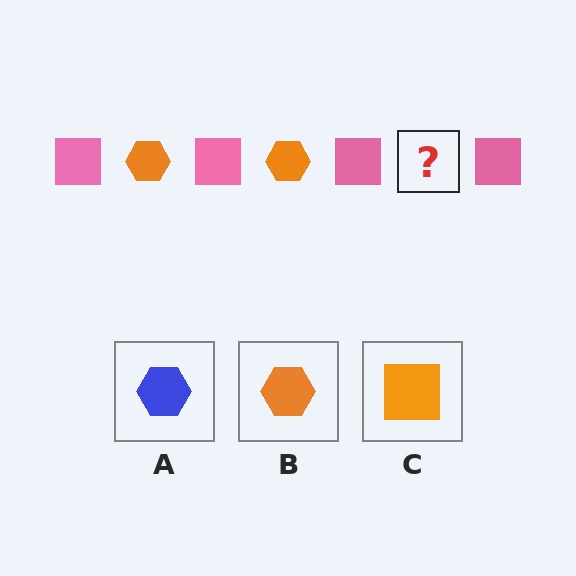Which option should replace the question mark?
Option B.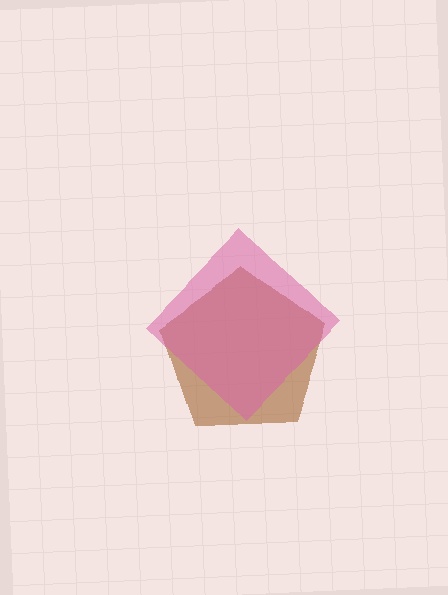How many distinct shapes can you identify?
There are 2 distinct shapes: a brown pentagon, a pink diamond.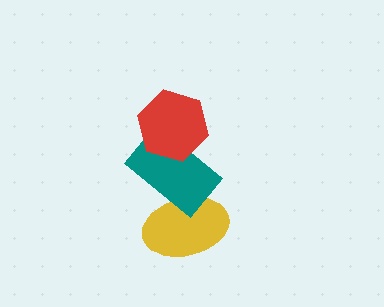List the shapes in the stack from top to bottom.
From top to bottom: the red hexagon, the teal rectangle, the yellow ellipse.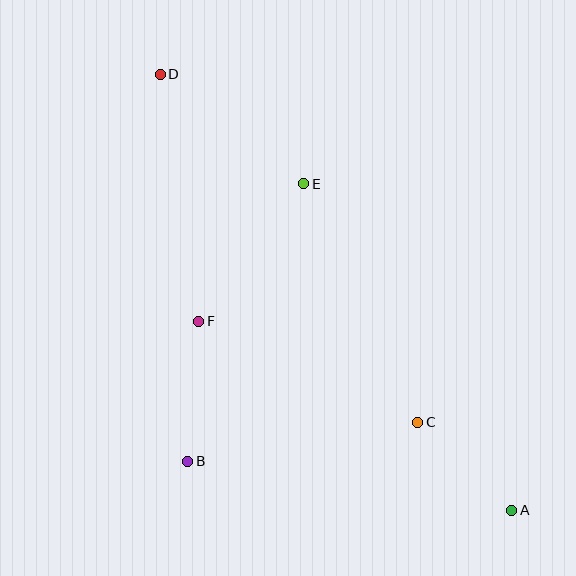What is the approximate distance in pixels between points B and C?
The distance between B and C is approximately 233 pixels.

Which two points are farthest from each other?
Points A and D are farthest from each other.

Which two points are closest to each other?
Points A and C are closest to each other.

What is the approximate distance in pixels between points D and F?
The distance between D and F is approximately 250 pixels.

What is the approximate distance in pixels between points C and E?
The distance between C and E is approximately 264 pixels.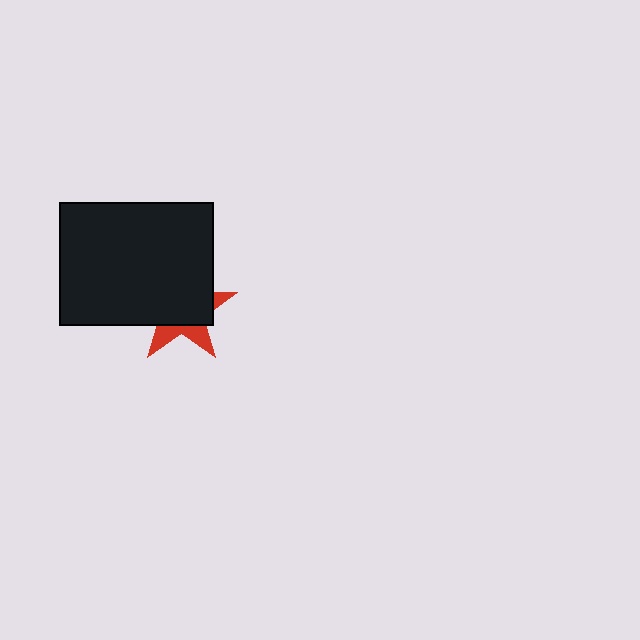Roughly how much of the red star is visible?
A small part of it is visible (roughly 33%).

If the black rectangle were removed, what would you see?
You would see the complete red star.